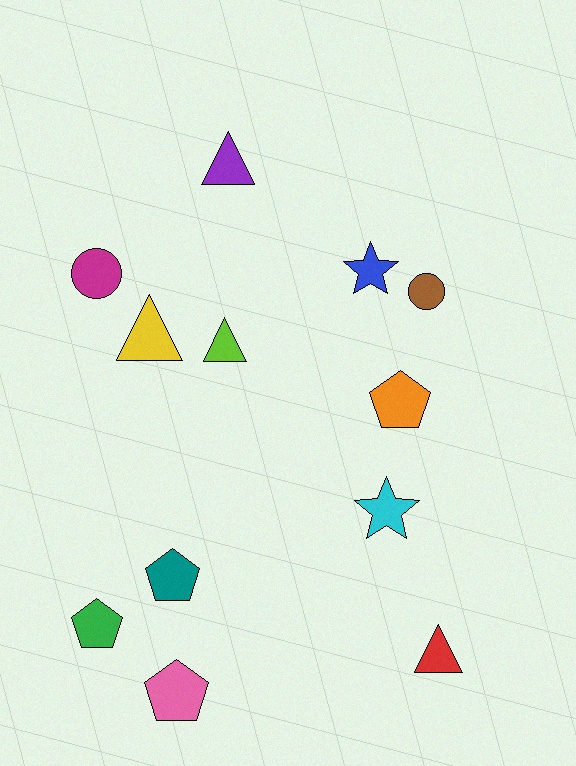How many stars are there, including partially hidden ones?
There are 2 stars.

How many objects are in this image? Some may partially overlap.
There are 12 objects.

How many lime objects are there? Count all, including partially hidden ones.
There is 1 lime object.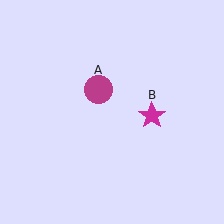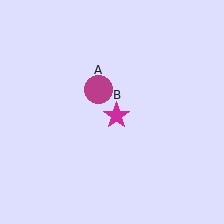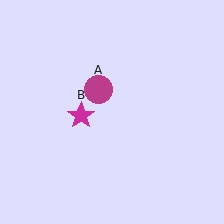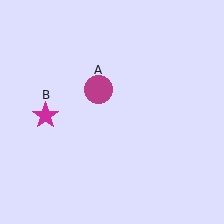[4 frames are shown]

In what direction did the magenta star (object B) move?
The magenta star (object B) moved left.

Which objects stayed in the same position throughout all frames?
Magenta circle (object A) remained stationary.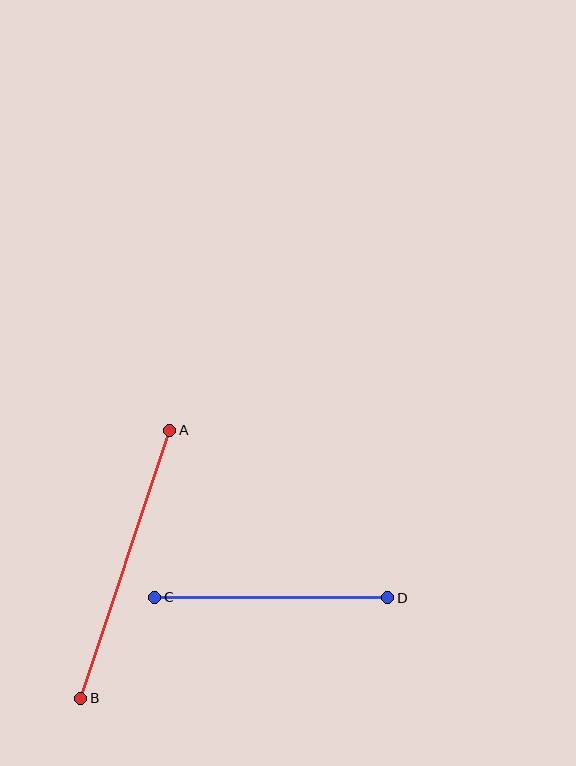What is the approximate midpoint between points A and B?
The midpoint is at approximately (125, 564) pixels.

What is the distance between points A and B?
The distance is approximately 283 pixels.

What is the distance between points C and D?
The distance is approximately 233 pixels.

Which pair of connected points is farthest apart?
Points A and B are farthest apart.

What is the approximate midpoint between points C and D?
The midpoint is at approximately (271, 597) pixels.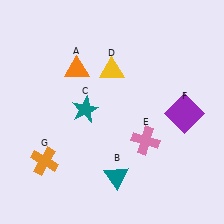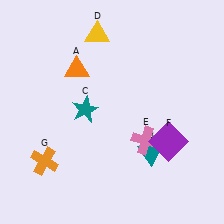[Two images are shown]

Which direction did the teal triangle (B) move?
The teal triangle (B) moved right.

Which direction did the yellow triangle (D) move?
The yellow triangle (D) moved up.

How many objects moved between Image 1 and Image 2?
3 objects moved between the two images.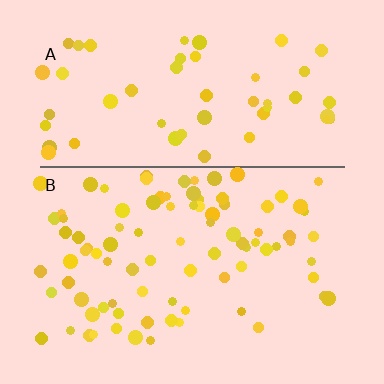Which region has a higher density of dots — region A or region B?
B (the bottom).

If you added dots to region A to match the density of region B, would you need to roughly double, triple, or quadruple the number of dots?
Approximately double.